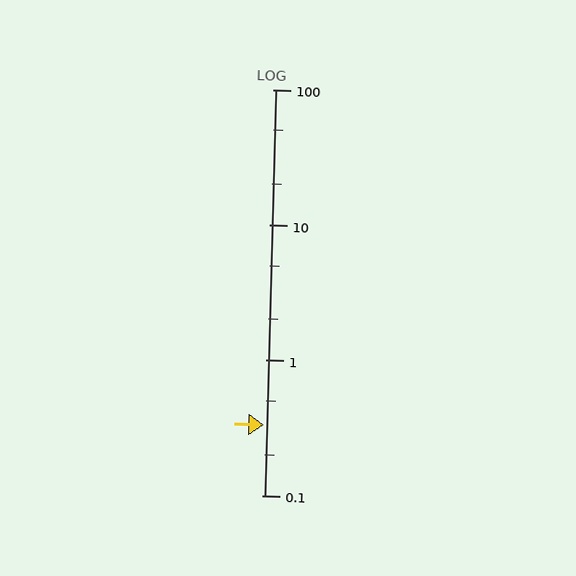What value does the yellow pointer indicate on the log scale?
The pointer indicates approximately 0.33.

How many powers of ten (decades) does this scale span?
The scale spans 3 decades, from 0.1 to 100.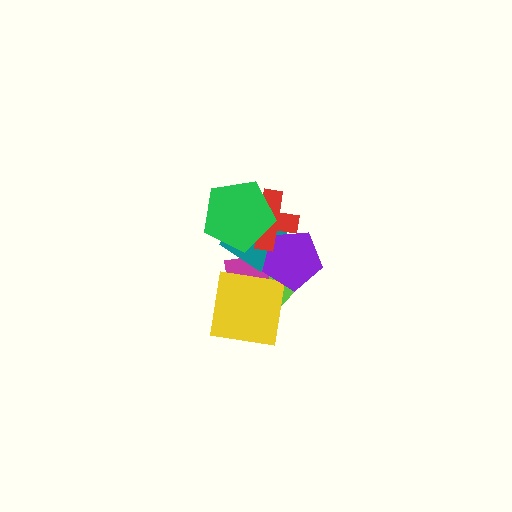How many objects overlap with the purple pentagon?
4 objects overlap with the purple pentagon.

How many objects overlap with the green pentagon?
3 objects overlap with the green pentagon.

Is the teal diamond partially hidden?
Yes, it is partially covered by another shape.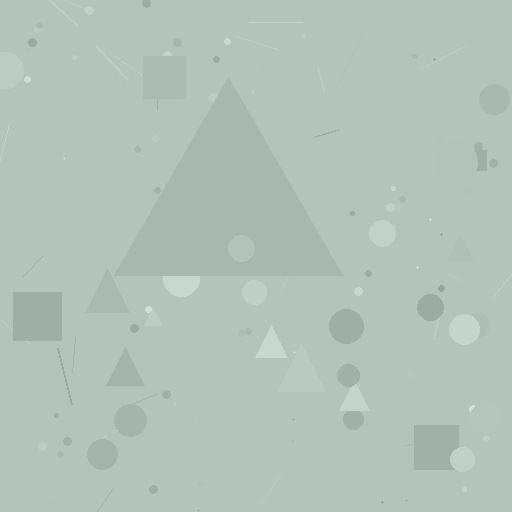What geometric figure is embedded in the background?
A triangle is embedded in the background.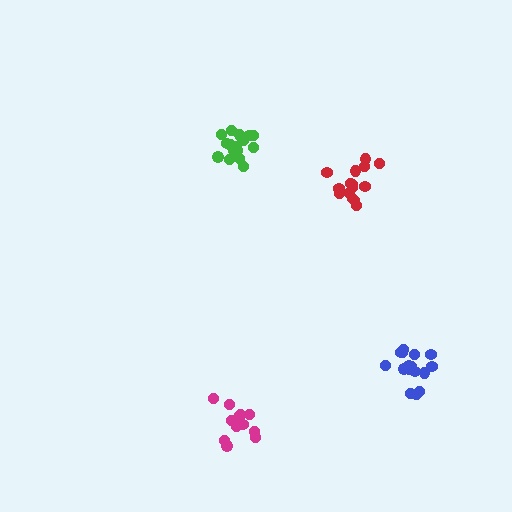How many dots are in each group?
Group 1: 15 dots, Group 2: 17 dots, Group 3: 13 dots, Group 4: 17 dots (62 total).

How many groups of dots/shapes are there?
There are 4 groups.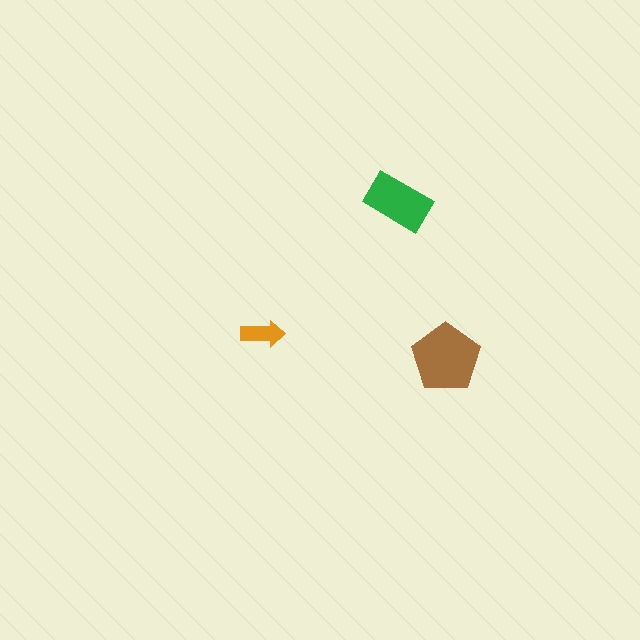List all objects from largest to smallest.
The brown pentagon, the green rectangle, the orange arrow.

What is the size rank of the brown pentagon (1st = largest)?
1st.